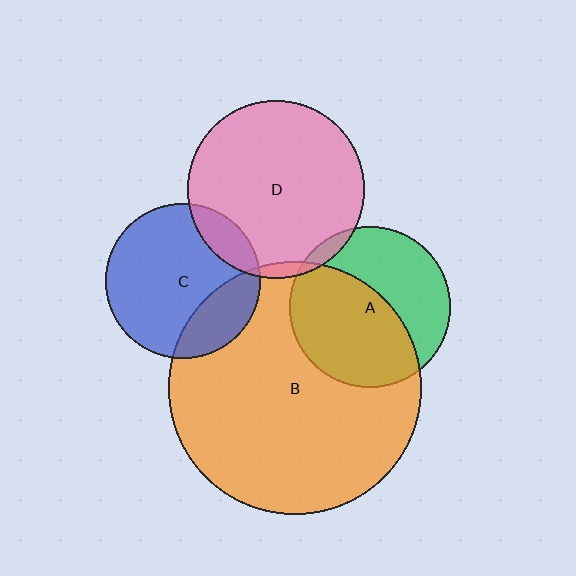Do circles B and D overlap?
Yes.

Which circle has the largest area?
Circle B (orange).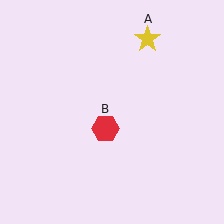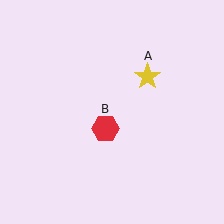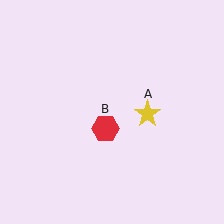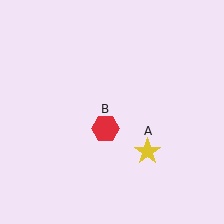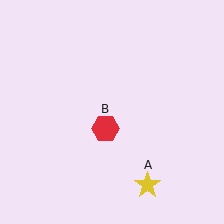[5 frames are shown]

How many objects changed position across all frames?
1 object changed position: yellow star (object A).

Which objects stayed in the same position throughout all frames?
Red hexagon (object B) remained stationary.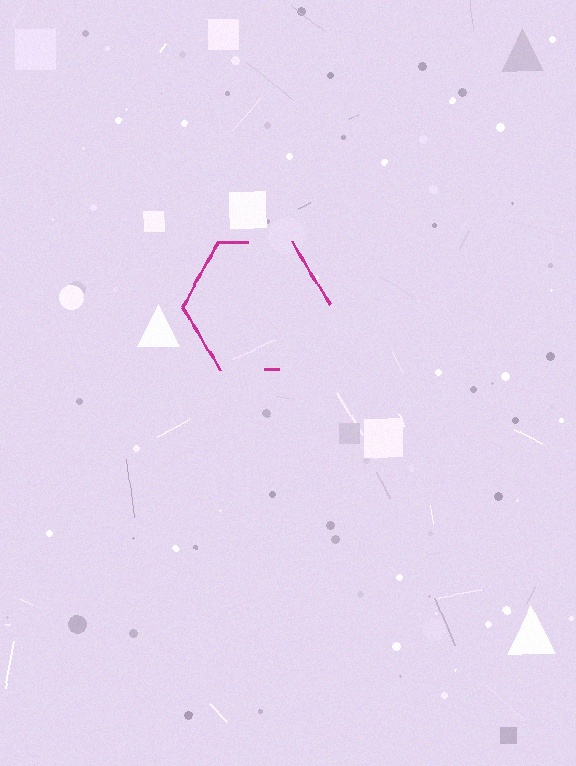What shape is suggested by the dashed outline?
The dashed outline suggests a hexagon.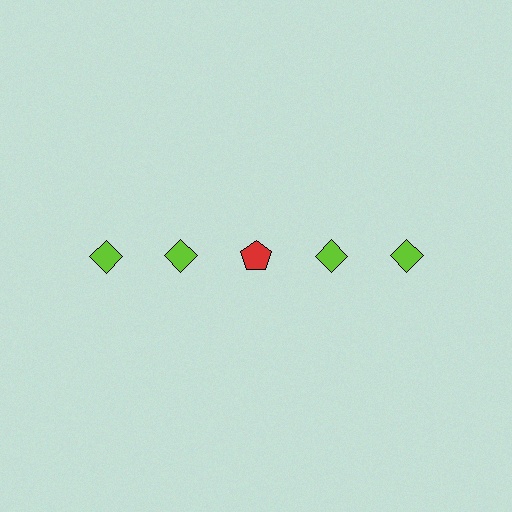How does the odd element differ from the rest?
It differs in both color (red instead of lime) and shape (pentagon instead of diamond).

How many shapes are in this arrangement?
There are 5 shapes arranged in a grid pattern.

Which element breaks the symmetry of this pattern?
The red pentagon in the top row, center column breaks the symmetry. All other shapes are lime diamonds.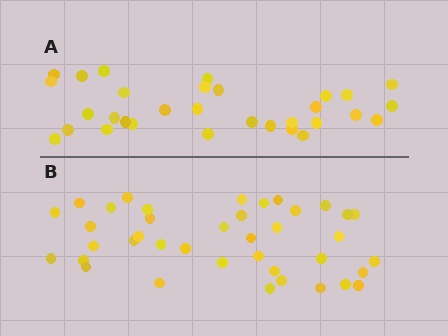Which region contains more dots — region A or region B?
Region B (the bottom region) has more dots.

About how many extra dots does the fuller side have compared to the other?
Region B has roughly 8 or so more dots than region A.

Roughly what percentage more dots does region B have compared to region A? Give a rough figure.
About 25% more.